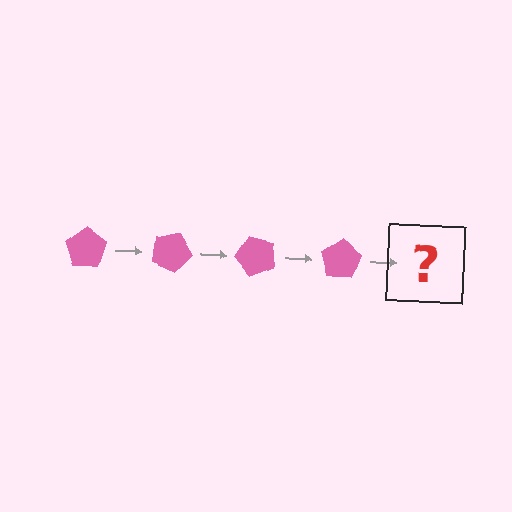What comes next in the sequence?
The next element should be a pink pentagon rotated 100 degrees.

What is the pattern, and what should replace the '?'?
The pattern is that the pentagon rotates 25 degrees each step. The '?' should be a pink pentagon rotated 100 degrees.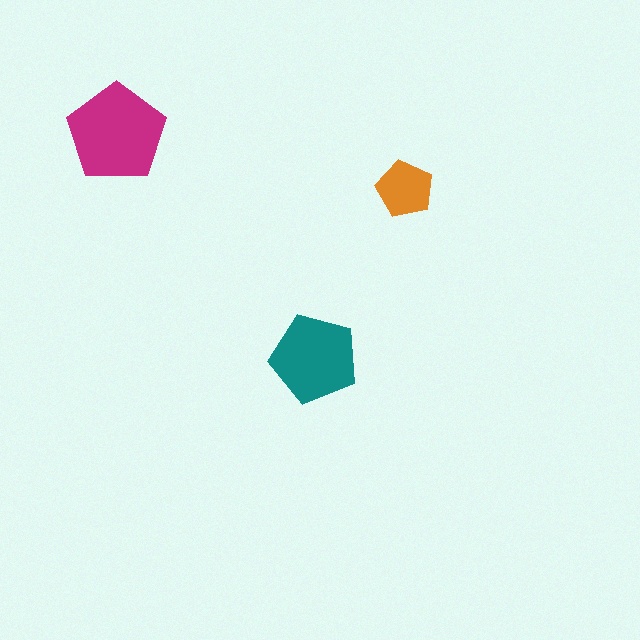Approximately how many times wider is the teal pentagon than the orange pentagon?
About 1.5 times wider.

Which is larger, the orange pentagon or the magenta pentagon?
The magenta one.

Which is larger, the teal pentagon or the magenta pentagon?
The magenta one.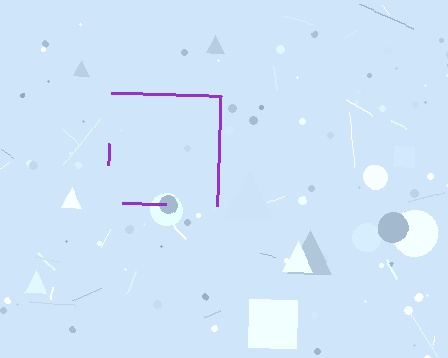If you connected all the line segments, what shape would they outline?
They would outline a square.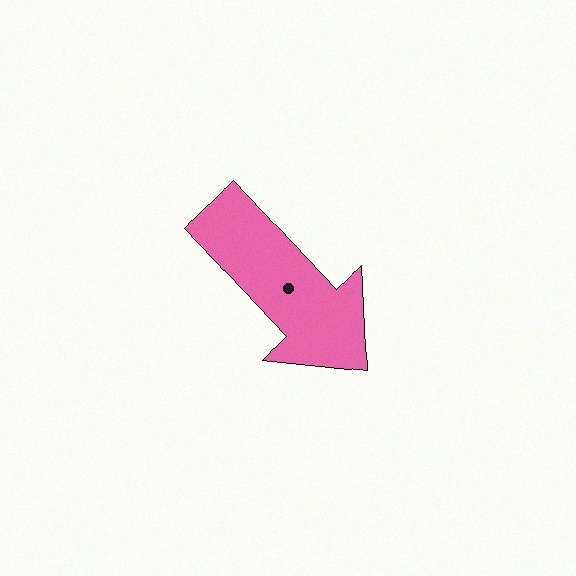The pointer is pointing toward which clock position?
Roughly 5 o'clock.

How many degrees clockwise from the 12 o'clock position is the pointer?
Approximately 137 degrees.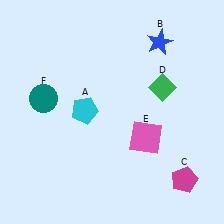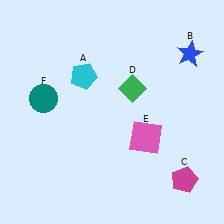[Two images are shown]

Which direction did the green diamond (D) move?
The green diamond (D) moved left.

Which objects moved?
The objects that moved are: the cyan pentagon (A), the blue star (B), the green diamond (D).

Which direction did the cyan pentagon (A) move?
The cyan pentagon (A) moved up.